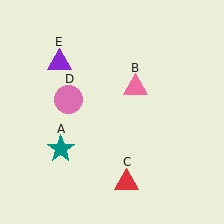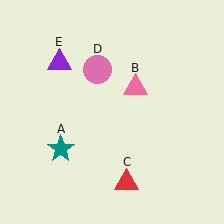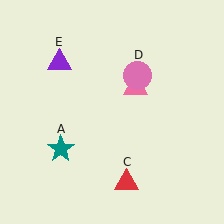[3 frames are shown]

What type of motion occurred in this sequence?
The pink circle (object D) rotated clockwise around the center of the scene.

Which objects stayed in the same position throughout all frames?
Teal star (object A) and pink triangle (object B) and red triangle (object C) and purple triangle (object E) remained stationary.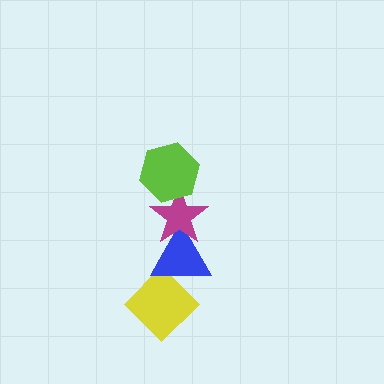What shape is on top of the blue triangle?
The magenta star is on top of the blue triangle.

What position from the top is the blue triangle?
The blue triangle is 3rd from the top.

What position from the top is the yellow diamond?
The yellow diamond is 4th from the top.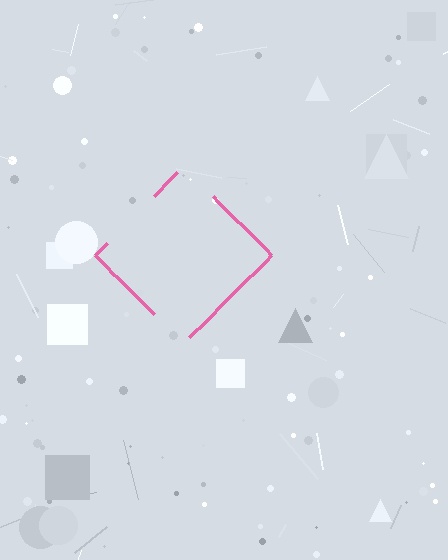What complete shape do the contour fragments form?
The contour fragments form a diamond.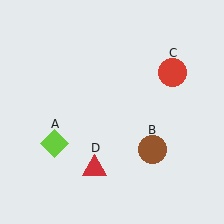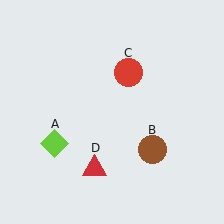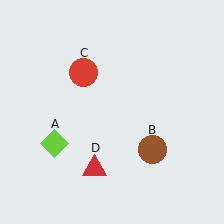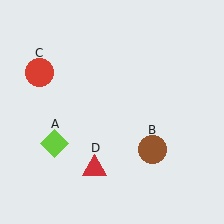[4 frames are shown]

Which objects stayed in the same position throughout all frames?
Lime diamond (object A) and brown circle (object B) and red triangle (object D) remained stationary.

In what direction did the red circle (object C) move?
The red circle (object C) moved left.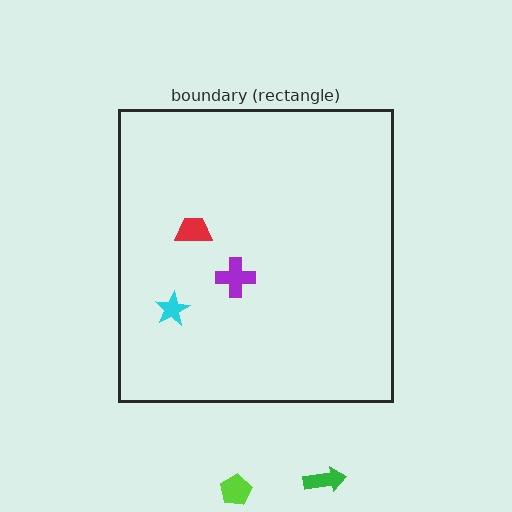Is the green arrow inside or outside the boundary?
Outside.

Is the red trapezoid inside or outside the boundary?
Inside.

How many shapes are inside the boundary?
3 inside, 2 outside.